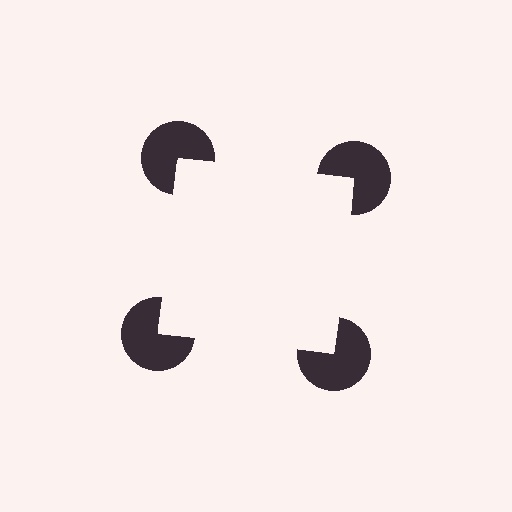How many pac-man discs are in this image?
There are 4 — one at each vertex of the illusory square.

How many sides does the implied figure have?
4 sides.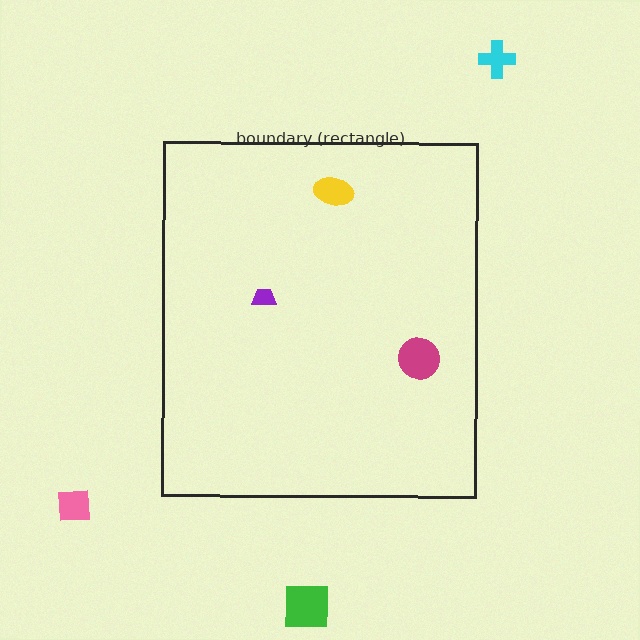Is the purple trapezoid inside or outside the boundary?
Inside.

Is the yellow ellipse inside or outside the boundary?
Inside.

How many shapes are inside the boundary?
3 inside, 3 outside.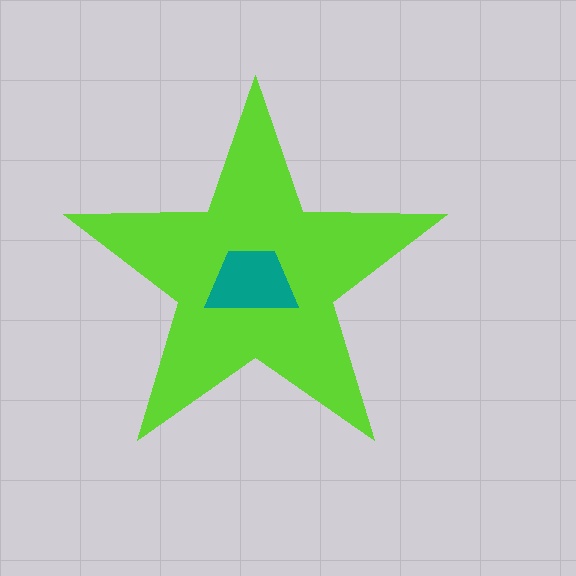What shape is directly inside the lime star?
The teal trapezoid.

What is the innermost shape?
The teal trapezoid.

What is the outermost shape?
The lime star.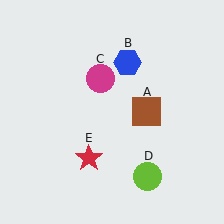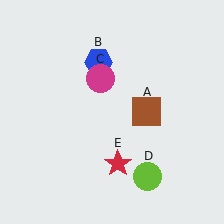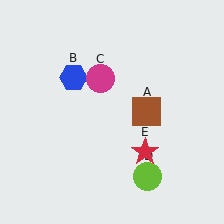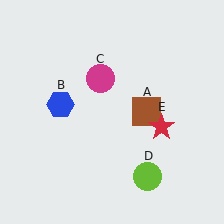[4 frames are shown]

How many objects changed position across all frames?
2 objects changed position: blue hexagon (object B), red star (object E).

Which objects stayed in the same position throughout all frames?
Brown square (object A) and magenta circle (object C) and lime circle (object D) remained stationary.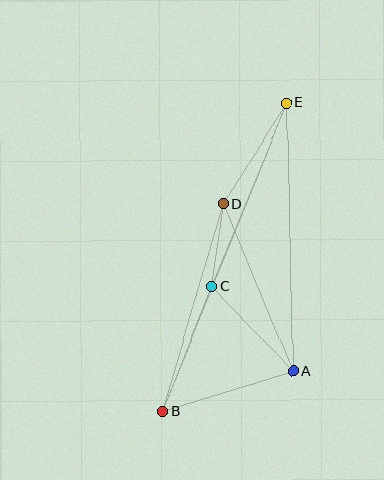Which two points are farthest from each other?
Points B and E are farthest from each other.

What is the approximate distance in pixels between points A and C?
The distance between A and C is approximately 118 pixels.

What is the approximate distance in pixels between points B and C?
The distance between B and C is approximately 134 pixels.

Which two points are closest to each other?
Points C and D are closest to each other.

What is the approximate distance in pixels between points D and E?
The distance between D and E is approximately 119 pixels.